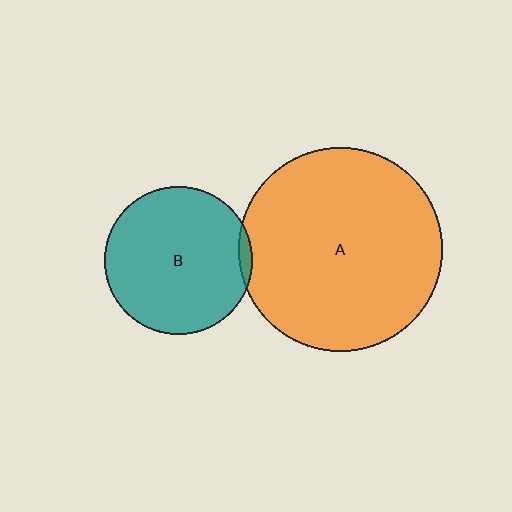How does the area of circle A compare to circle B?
Approximately 1.9 times.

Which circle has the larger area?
Circle A (orange).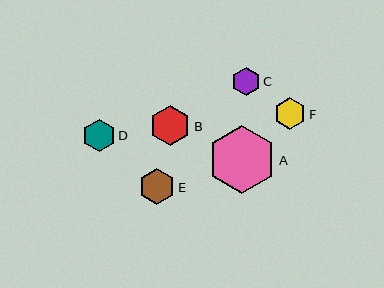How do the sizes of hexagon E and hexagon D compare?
Hexagon E and hexagon D are approximately the same size.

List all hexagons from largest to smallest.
From largest to smallest: A, B, E, D, F, C.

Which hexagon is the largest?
Hexagon A is the largest with a size of approximately 68 pixels.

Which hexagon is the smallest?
Hexagon C is the smallest with a size of approximately 29 pixels.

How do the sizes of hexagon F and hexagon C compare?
Hexagon F and hexagon C are approximately the same size.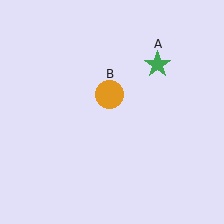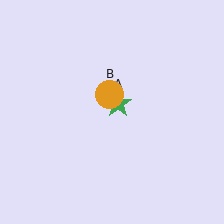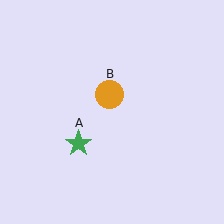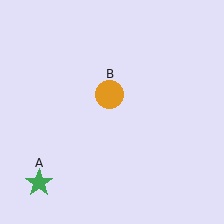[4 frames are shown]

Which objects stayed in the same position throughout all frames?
Orange circle (object B) remained stationary.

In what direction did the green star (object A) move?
The green star (object A) moved down and to the left.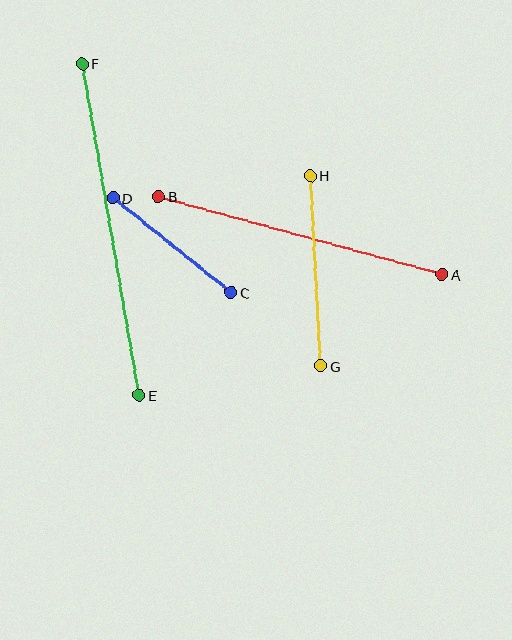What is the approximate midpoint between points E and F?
The midpoint is at approximately (111, 229) pixels.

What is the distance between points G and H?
The distance is approximately 190 pixels.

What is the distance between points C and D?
The distance is approximately 151 pixels.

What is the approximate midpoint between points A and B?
The midpoint is at approximately (300, 235) pixels.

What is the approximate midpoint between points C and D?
The midpoint is at approximately (172, 245) pixels.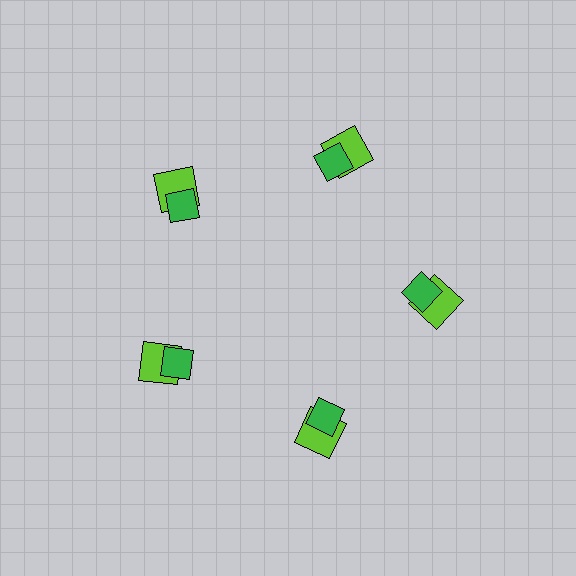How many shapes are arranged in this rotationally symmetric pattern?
There are 10 shapes, arranged in 5 groups of 2.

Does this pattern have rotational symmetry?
Yes, this pattern has 5-fold rotational symmetry. It looks the same after rotating 72 degrees around the center.